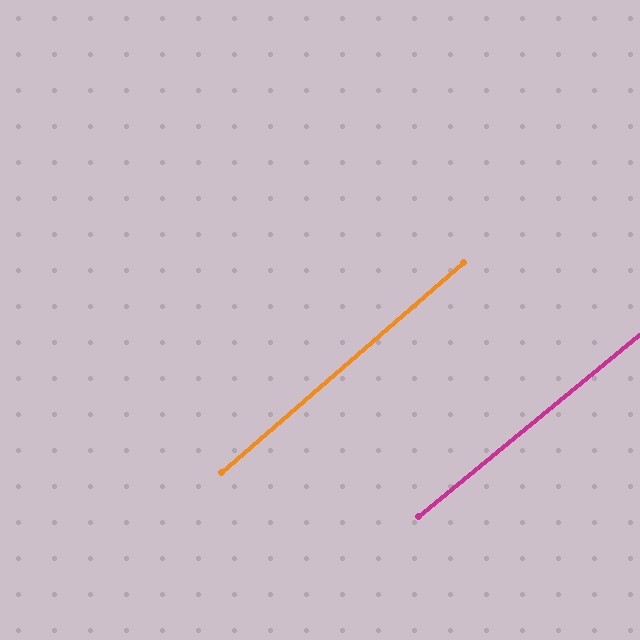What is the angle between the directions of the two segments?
Approximately 1 degree.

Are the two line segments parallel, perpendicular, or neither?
Parallel — their directions differ by only 1.4°.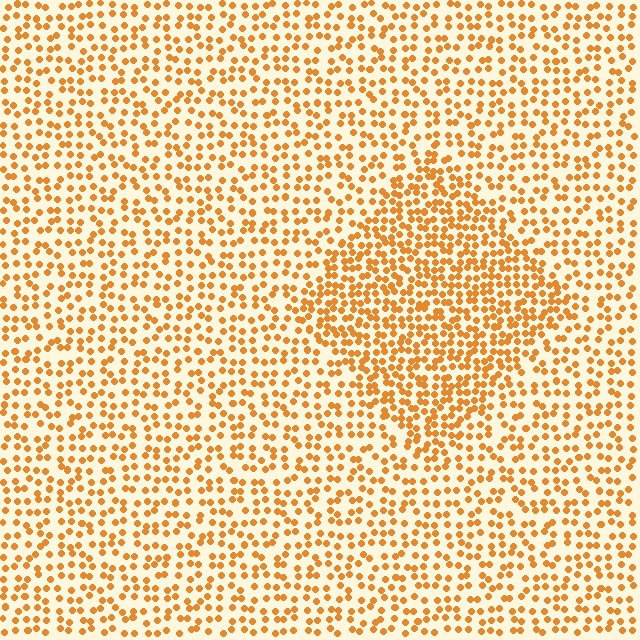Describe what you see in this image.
The image contains small orange elements arranged at two different densities. A diamond-shaped region is visible where the elements are more densely packed than the surrounding area.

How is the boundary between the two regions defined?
The boundary is defined by a change in element density (approximately 1.7x ratio). All elements are the same color, size, and shape.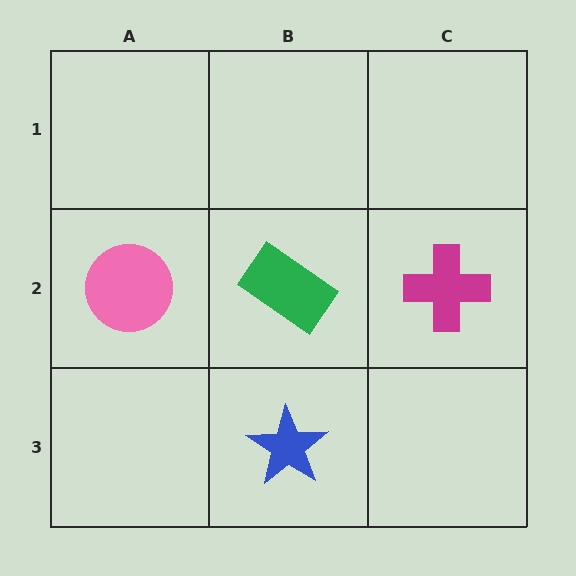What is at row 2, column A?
A pink circle.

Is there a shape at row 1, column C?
No, that cell is empty.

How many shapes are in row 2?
3 shapes.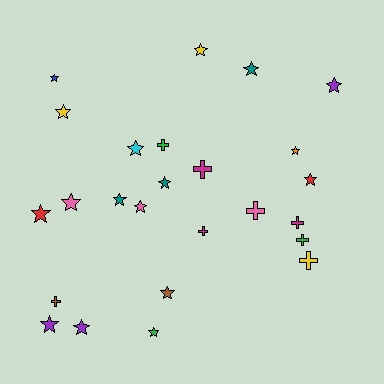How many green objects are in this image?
There are 3 green objects.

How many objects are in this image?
There are 25 objects.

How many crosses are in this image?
There are 8 crosses.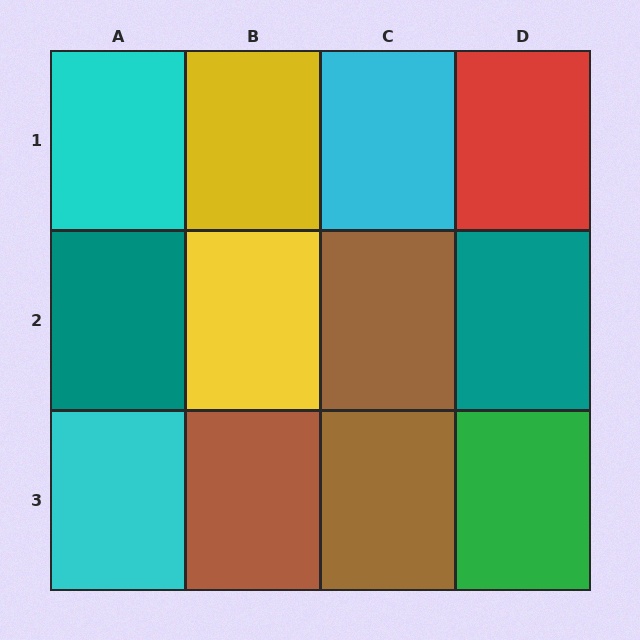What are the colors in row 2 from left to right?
Teal, yellow, brown, teal.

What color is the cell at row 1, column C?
Cyan.